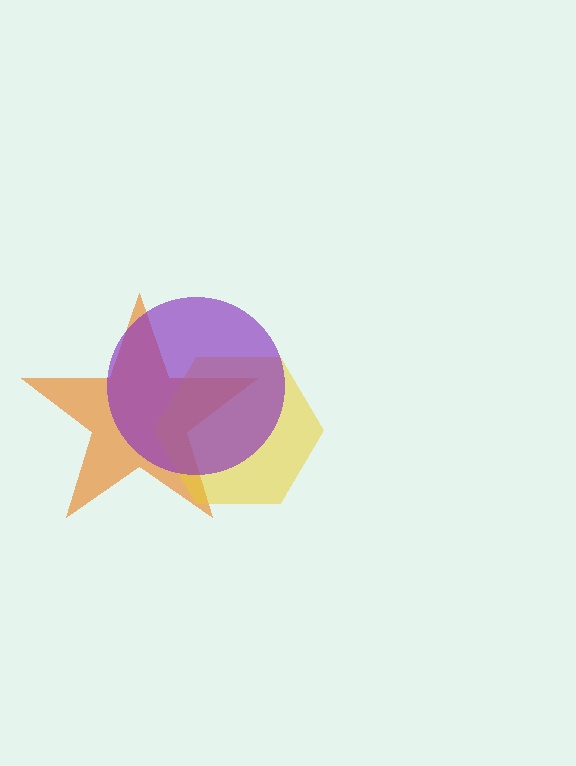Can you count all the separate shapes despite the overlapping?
Yes, there are 3 separate shapes.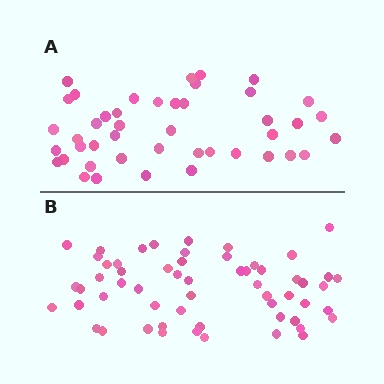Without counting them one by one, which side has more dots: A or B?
Region B (the bottom region) has more dots.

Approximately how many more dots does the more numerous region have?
Region B has approximately 15 more dots than region A.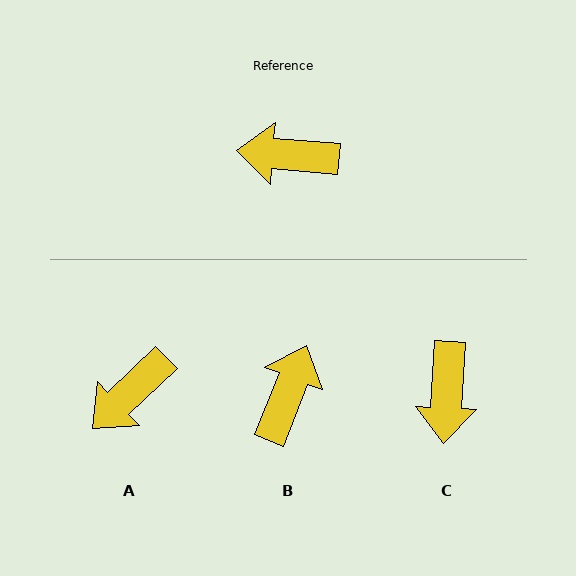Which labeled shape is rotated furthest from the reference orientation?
B, about 107 degrees away.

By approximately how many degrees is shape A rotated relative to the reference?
Approximately 48 degrees counter-clockwise.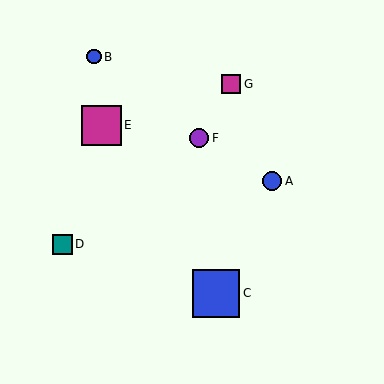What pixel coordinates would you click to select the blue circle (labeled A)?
Click at (272, 181) to select the blue circle A.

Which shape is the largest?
The blue square (labeled C) is the largest.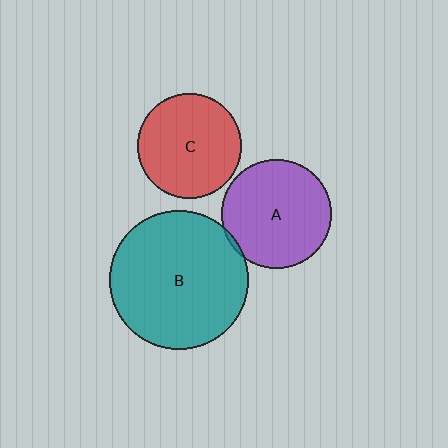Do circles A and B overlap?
Yes.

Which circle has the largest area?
Circle B (teal).